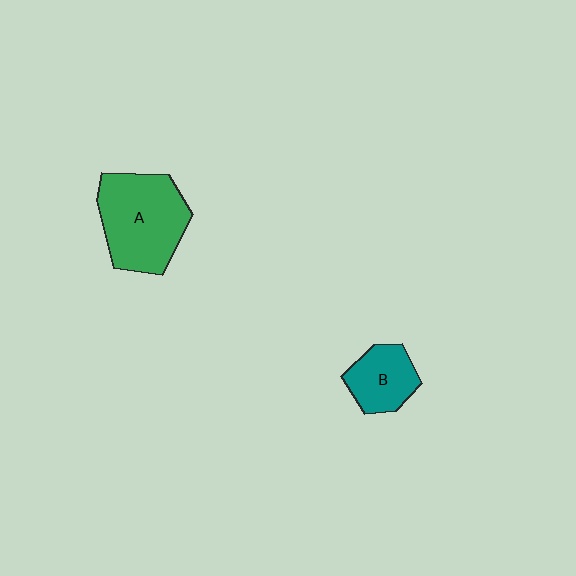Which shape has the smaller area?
Shape B (teal).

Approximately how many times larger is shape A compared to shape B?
Approximately 1.9 times.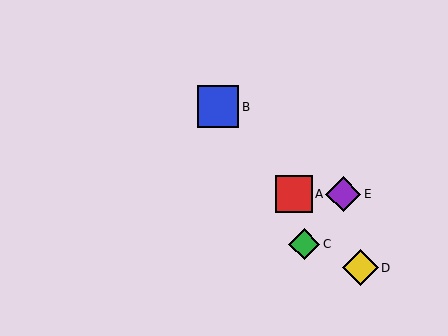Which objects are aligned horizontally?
Objects A, E are aligned horizontally.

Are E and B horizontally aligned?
No, E is at y≈194 and B is at y≈107.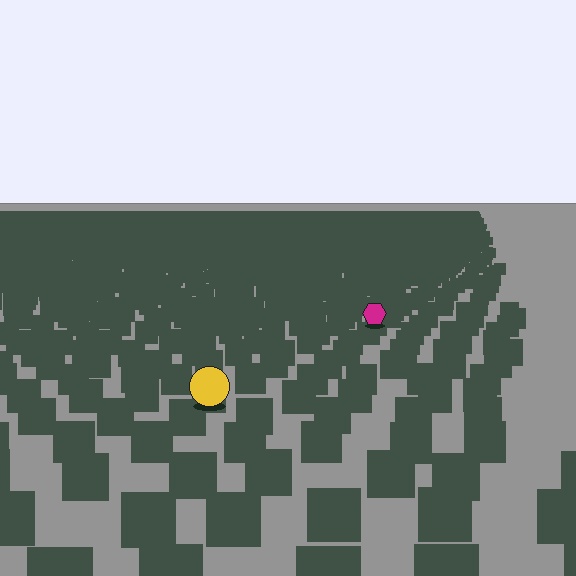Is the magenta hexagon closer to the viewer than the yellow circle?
No. The yellow circle is closer — you can tell from the texture gradient: the ground texture is coarser near it.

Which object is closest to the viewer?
The yellow circle is closest. The texture marks near it are larger and more spread out.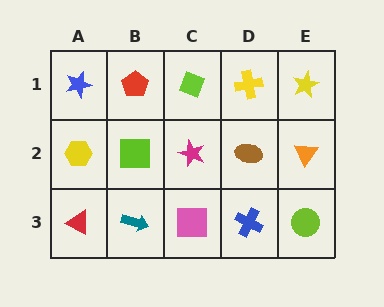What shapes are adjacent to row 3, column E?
An orange triangle (row 2, column E), a blue cross (row 3, column D).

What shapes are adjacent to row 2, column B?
A red pentagon (row 1, column B), a teal arrow (row 3, column B), a yellow hexagon (row 2, column A), a magenta star (row 2, column C).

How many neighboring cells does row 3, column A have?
2.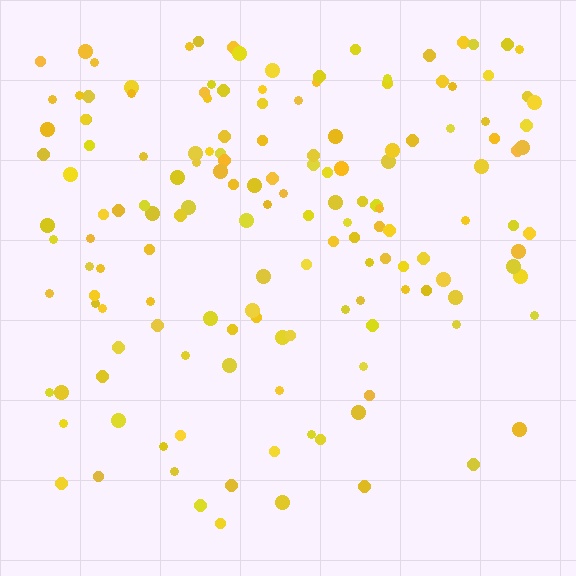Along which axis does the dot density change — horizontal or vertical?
Vertical.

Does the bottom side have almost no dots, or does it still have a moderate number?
Still a moderate number, just noticeably fewer than the top.